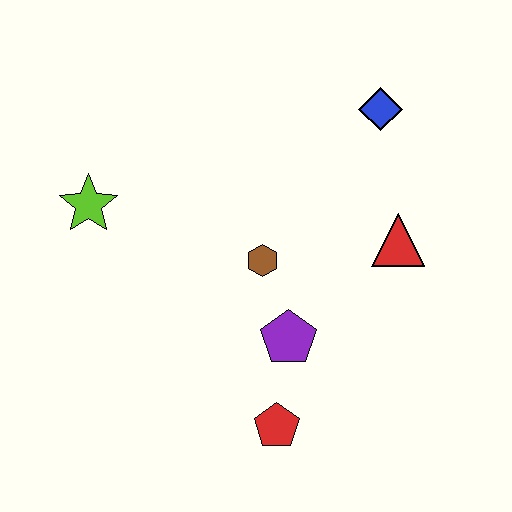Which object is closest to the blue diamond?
The red triangle is closest to the blue diamond.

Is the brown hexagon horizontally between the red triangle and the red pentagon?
No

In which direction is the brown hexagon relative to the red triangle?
The brown hexagon is to the left of the red triangle.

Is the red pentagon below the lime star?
Yes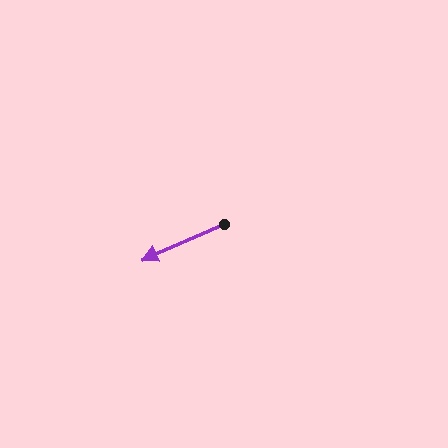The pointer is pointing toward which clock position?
Roughly 8 o'clock.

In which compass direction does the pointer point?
Southwest.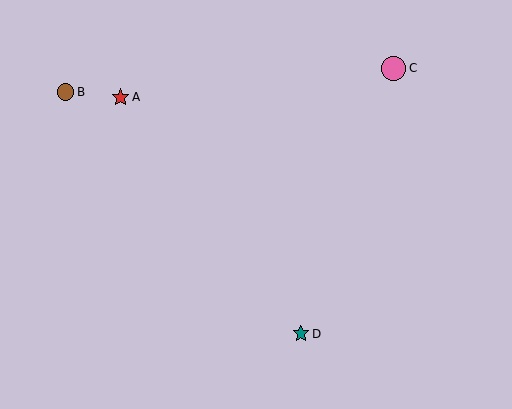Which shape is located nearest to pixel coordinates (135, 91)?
The red star (labeled A) at (120, 97) is nearest to that location.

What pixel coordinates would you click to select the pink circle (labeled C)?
Click at (394, 68) to select the pink circle C.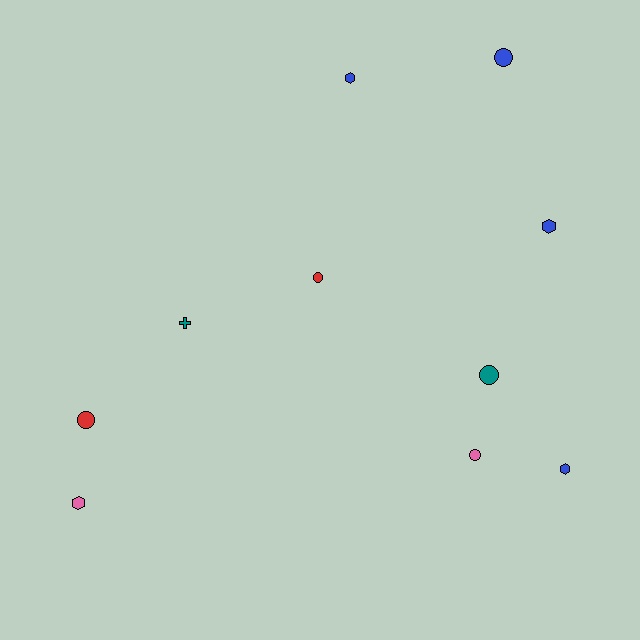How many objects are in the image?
There are 10 objects.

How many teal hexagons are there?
There are no teal hexagons.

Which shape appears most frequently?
Circle, with 5 objects.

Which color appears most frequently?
Blue, with 4 objects.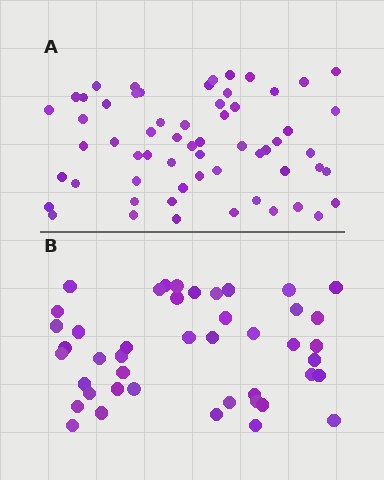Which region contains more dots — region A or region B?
Region A (the top region) has more dots.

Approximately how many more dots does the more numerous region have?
Region A has approximately 15 more dots than region B.